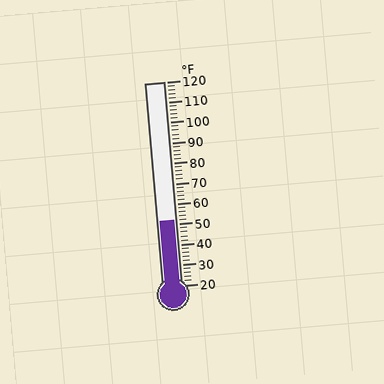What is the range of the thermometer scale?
The thermometer scale ranges from 20°F to 120°F.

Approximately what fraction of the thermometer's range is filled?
The thermometer is filled to approximately 30% of its range.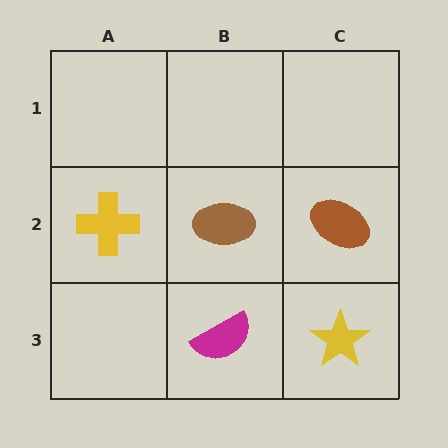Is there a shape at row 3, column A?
No, that cell is empty.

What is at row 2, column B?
A brown ellipse.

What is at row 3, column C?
A yellow star.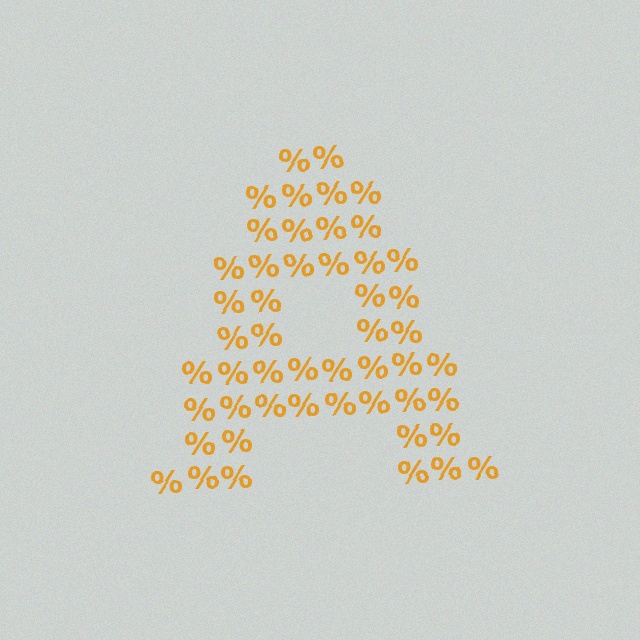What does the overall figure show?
The overall figure shows the letter A.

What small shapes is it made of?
It is made of small percent signs.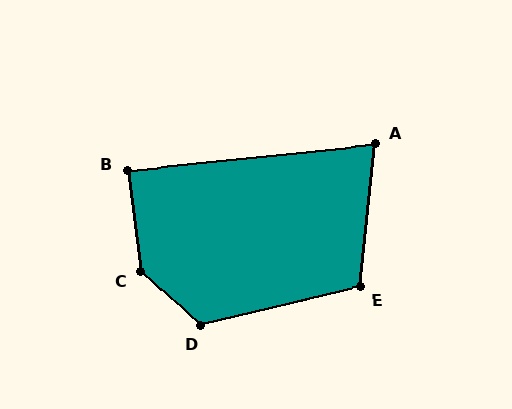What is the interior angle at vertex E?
Approximately 109 degrees (obtuse).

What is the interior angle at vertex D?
Approximately 124 degrees (obtuse).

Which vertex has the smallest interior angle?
A, at approximately 78 degrees.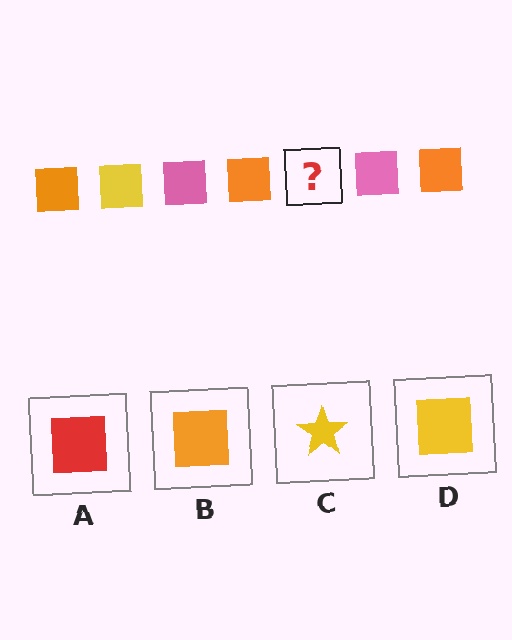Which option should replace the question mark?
Option D.